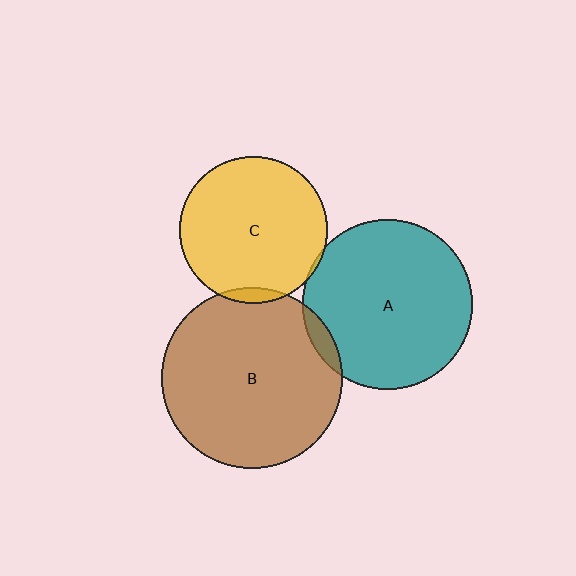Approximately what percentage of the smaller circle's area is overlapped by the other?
Approximately 5%.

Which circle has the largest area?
Circle B (brown).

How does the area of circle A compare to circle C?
Approximately 1.3 times.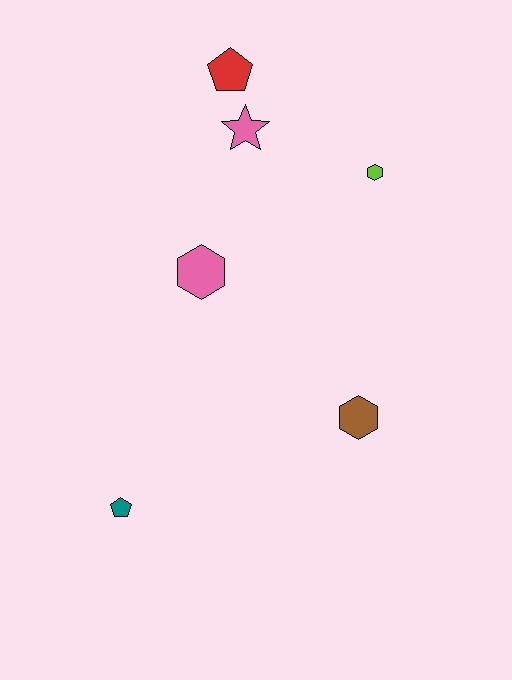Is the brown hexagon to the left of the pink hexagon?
No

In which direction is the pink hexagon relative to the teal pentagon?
The pink hexagon is above the teal pentagon.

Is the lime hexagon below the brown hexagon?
No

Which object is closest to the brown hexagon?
The pink hexagon is closest to the brown hexagon.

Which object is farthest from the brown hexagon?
The red pentagon is farthest from the brown hexagon.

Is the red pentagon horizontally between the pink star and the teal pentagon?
Yes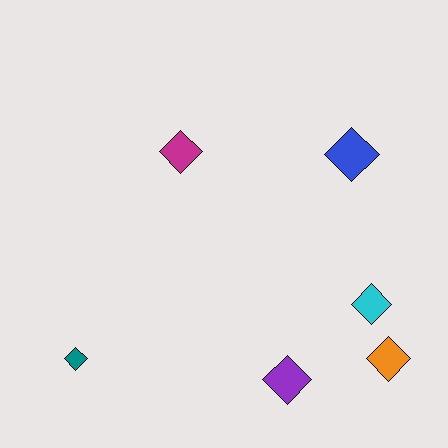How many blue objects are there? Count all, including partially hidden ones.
There is 1 blue object.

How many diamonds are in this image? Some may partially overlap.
There are 6 diamonds.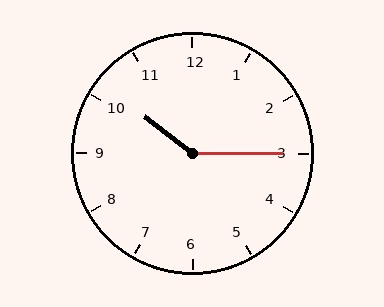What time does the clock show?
10:15.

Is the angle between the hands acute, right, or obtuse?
It is obtuse.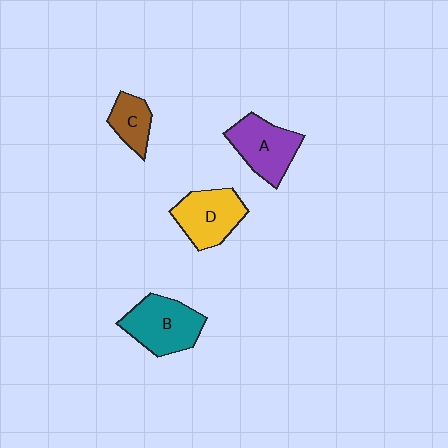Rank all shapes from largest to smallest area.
From largest to smallest: B (teal), A (purple), D (yellow), C (brown).